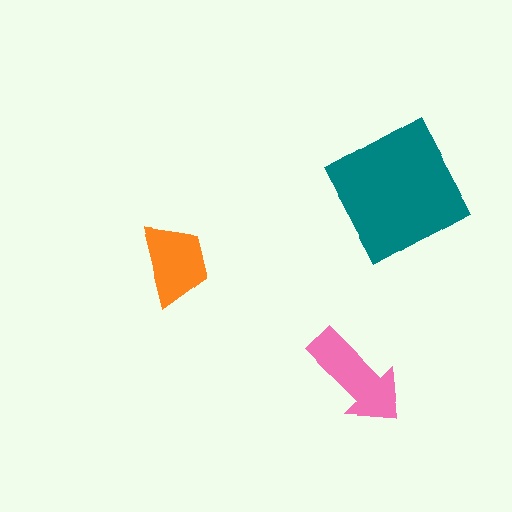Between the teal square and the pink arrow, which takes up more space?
The teal square.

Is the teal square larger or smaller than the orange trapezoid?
Larger.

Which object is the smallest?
The orange trapezoid.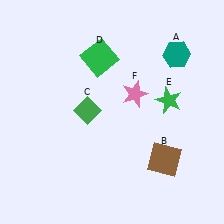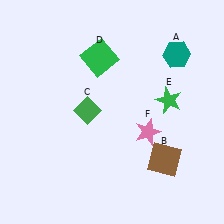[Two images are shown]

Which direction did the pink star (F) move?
The pink star (F) moved down.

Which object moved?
The pink star (F) moved down.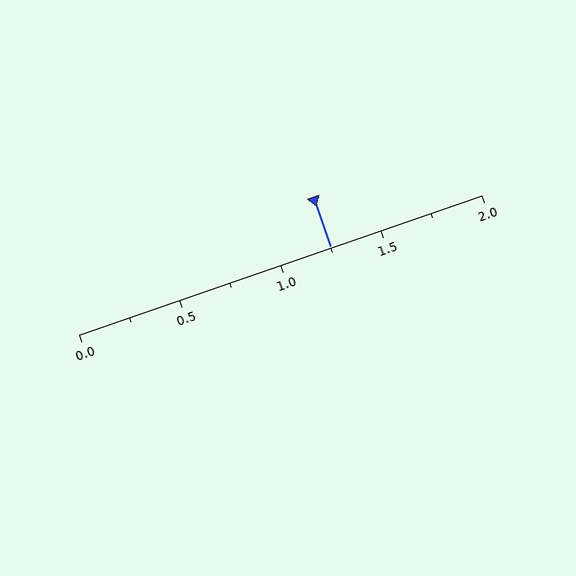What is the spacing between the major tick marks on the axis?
The major ticks are spaced 0.5 apart.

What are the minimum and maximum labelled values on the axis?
The axis runs from 0.0 to 2.0.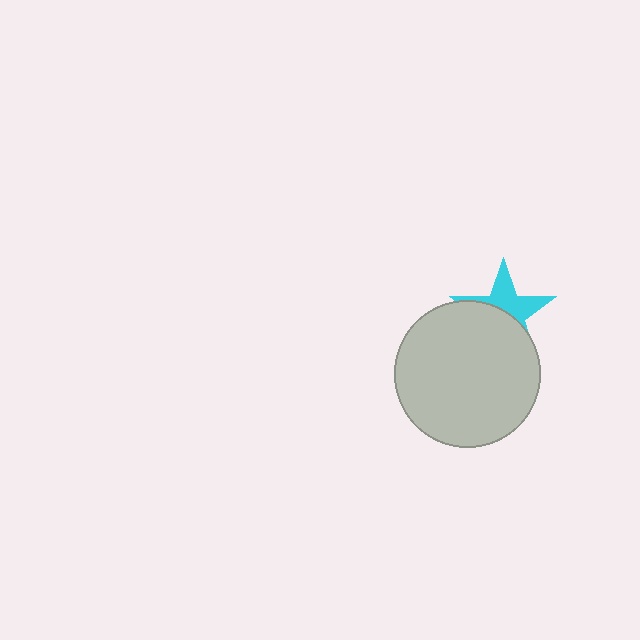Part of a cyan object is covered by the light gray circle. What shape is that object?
It is a star.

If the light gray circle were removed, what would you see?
You would see the complete cyan star.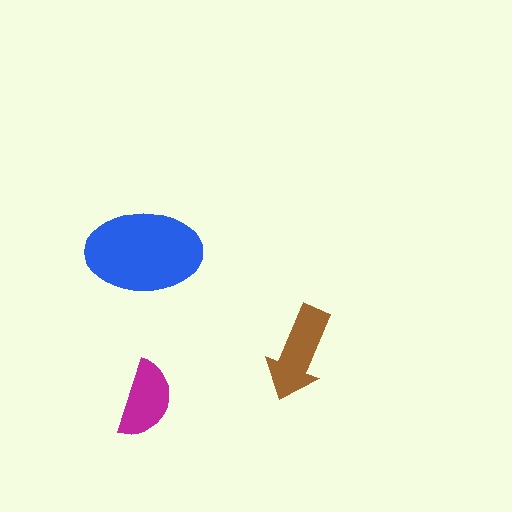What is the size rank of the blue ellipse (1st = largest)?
1st.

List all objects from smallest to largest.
The magenta semicircle, the brown arrow, the blue ellipse.